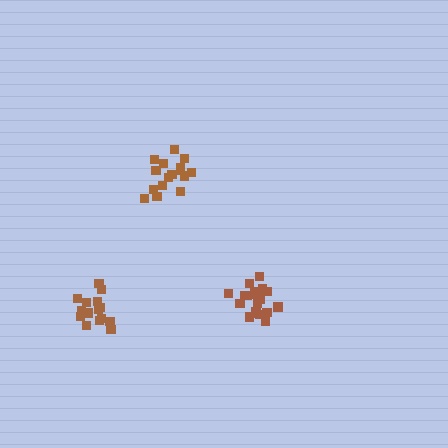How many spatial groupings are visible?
There are 3 spatial groupings.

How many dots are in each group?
Group 1: 16 dots, Group 2: 20 dots, Group 3: 16 dots (52 total).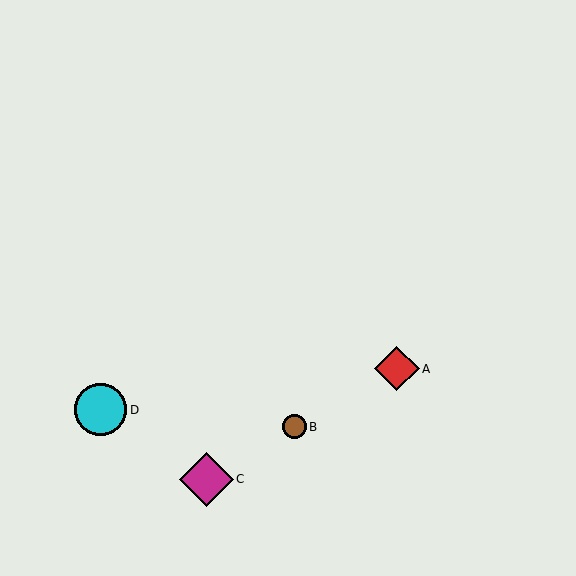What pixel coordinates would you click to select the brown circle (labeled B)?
Click at (294, 427) to select the brown circle B.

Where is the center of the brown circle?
The center of the brown circle is at (294, 427).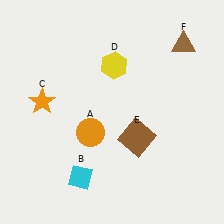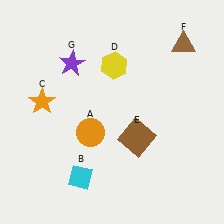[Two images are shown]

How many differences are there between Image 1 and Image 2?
There is 1 difference between the two images.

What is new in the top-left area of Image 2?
A purple star (G) was added in the top-left area of Image 2.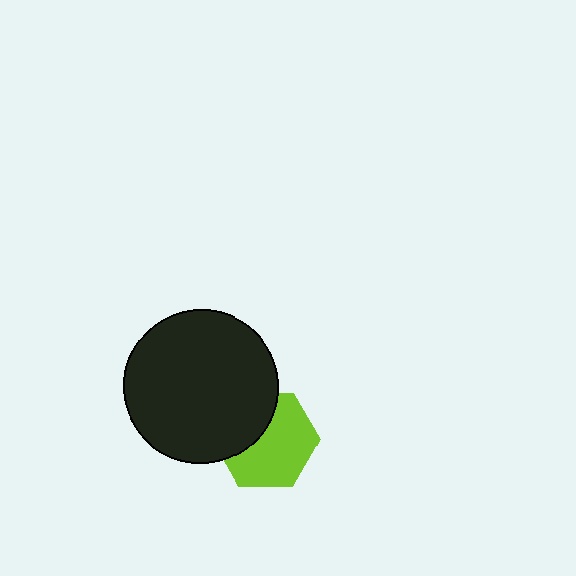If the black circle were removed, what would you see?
You would see the complete lime hexagon.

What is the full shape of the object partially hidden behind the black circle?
The partially hidden object is a lime hexagon.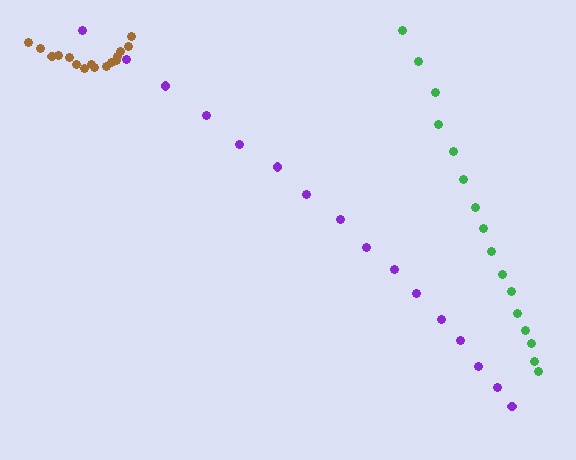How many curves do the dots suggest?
There are 3 distinct paths.